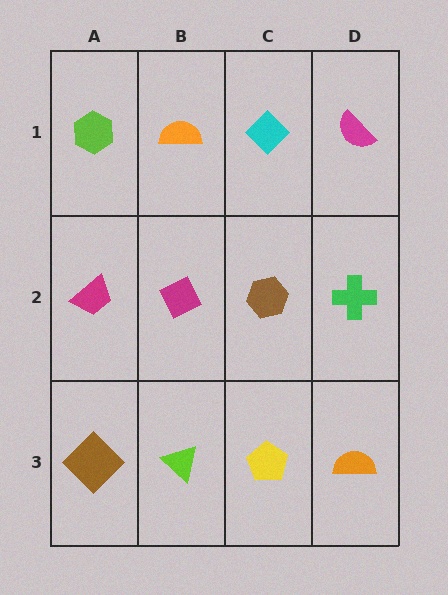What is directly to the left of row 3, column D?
A yellow pentagon.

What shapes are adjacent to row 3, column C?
A brown hexagon (row 2, column C), a lime triangle (row 3, column B), an orange semicircle (row 3, column D).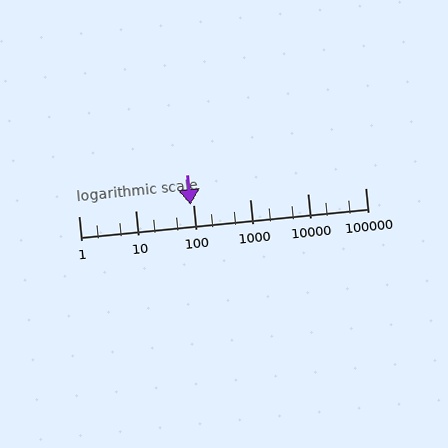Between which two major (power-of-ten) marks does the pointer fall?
The pointer is between 10 and 100.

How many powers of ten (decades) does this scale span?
The scale spans 5 decades, from 1 to 100000.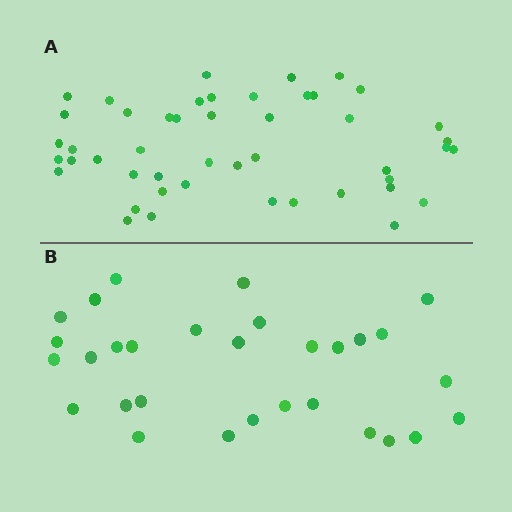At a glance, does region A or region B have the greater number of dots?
Region A (the top region) has more dots.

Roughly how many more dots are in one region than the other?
Region A has approximately 15 more dots than region B.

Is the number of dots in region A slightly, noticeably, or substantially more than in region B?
Region A has substantially more. The ratio is roughly 1.6 to 1.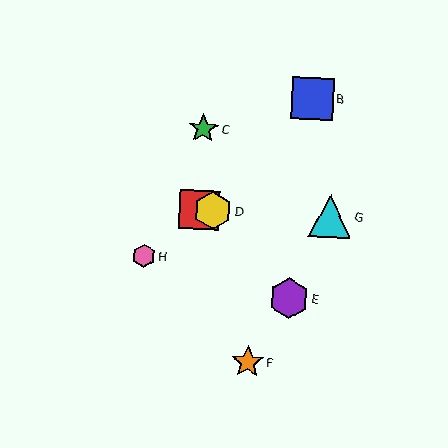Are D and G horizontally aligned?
Yes, both are at y≈210.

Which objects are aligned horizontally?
Objects A, D, G are aligned horizontally.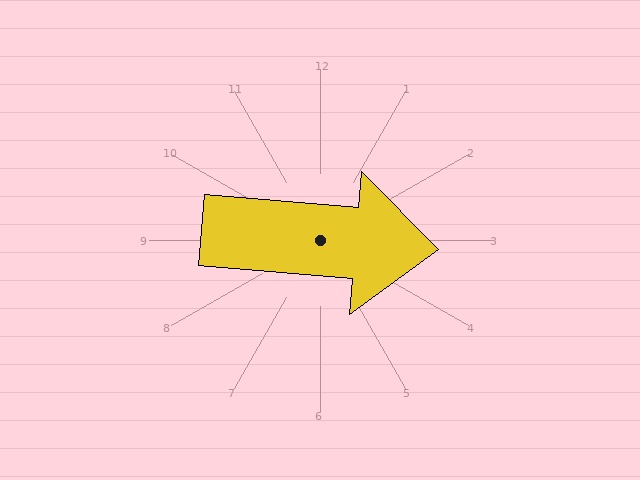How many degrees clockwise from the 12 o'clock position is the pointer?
Approximately 95 degrees.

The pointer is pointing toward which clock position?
Roughly 3 o'clock.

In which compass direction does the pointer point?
East.